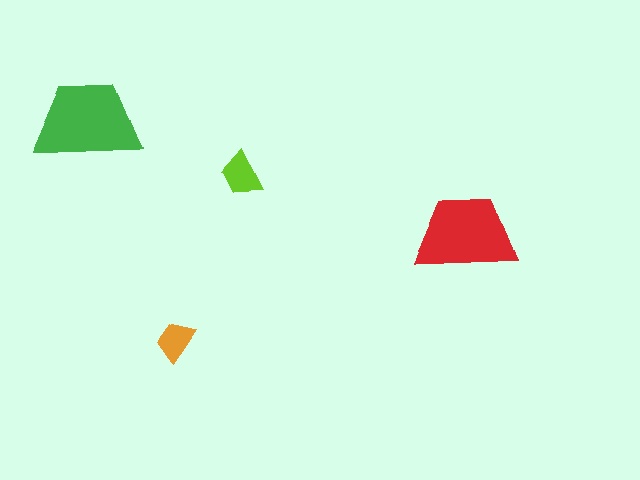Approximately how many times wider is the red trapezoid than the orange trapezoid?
About 2.5 times wider.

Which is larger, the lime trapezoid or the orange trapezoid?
The lime one.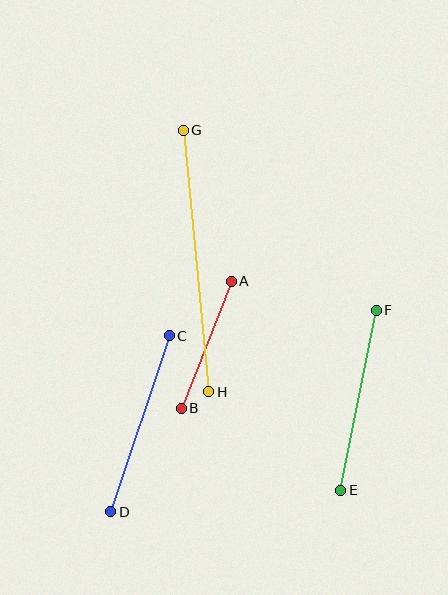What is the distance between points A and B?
The distance is approximately 137 pixels.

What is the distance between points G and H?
The distance is approximately 262 pixels.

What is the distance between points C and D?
The distance is approximately 185 pixels.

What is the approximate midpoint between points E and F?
The midpoint is at approximately (358, 400) pixels.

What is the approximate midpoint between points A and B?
The midpoint is at approximately (206, 345) pixels.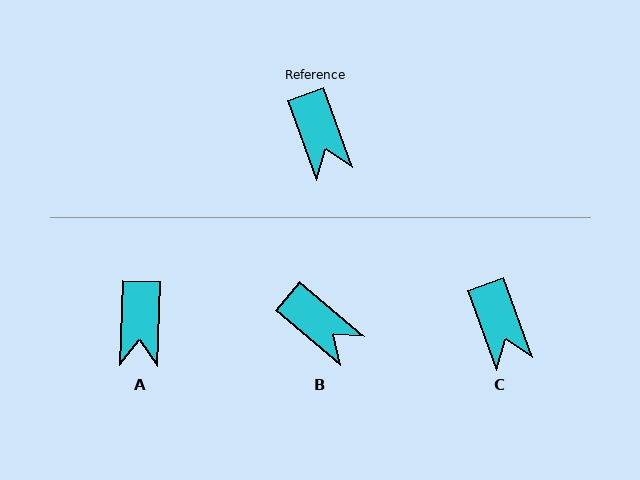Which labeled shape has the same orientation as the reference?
C.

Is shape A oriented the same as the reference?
No, it is off by about 22 degrees.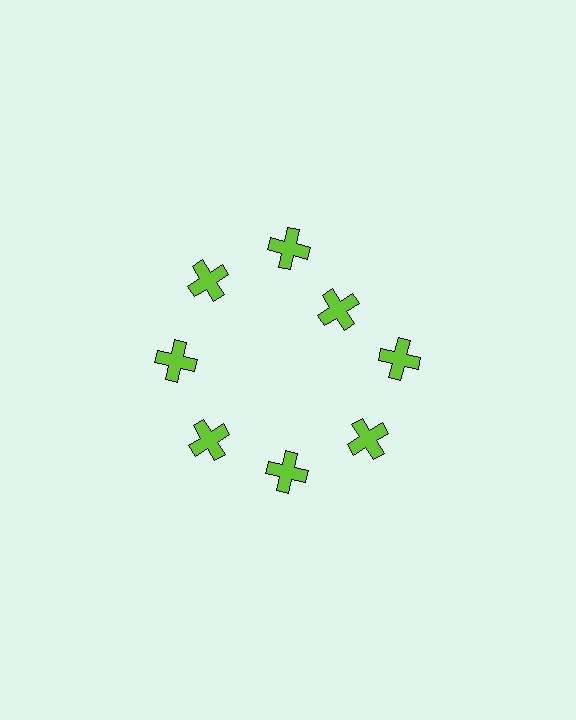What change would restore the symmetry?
The symmetry would be restored by moving it outward, back onto the ring so that all 8 crosses sit at equal angles and equal distance from the center.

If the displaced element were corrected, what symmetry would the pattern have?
It would have 8-fold rotational symmetry — the pattern would map onto itself every 45 degrees.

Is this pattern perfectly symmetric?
No. The 8 lime crosses are arranged in a ring, but one element near the 2 o'clock position is pulled inward toward the center, breaking the 8-fold rotational symmetry.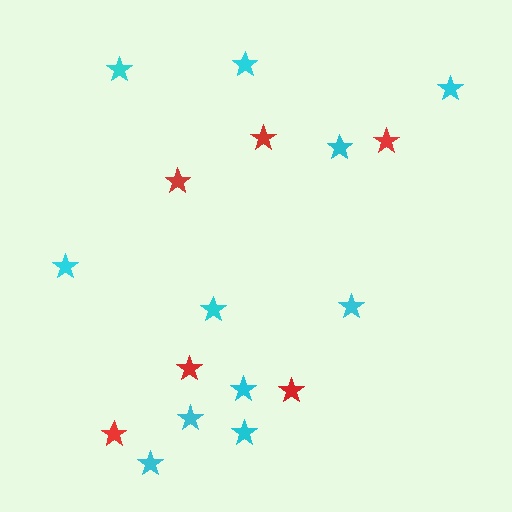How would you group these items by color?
There are 2 groups: one group of red stars (6) and one group of cyan stars (11).